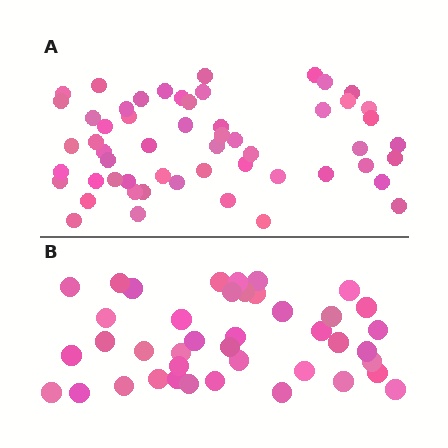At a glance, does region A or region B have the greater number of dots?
Region A (the top region) has more dots.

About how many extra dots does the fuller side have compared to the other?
Region A has approximately 15 more dots than region B.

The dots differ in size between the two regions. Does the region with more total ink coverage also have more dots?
No. Region B has more total ink coverage because its dots are larger, but region A actually contains more individual dots. Total area can be misleading — the number of items is what matters here.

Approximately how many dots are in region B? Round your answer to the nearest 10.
About 40 dots. (The exact count is 41, which rounds to 40.)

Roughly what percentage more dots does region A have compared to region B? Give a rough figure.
About 35% more.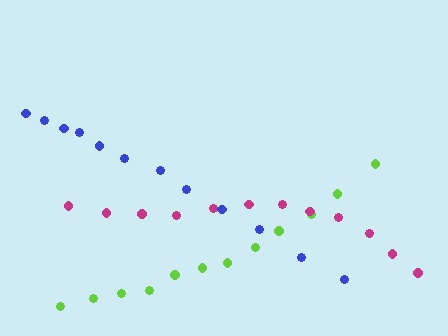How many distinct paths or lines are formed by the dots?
There are 3 distinct paths.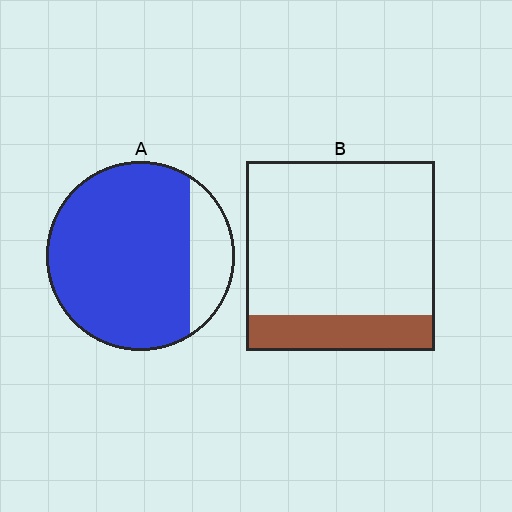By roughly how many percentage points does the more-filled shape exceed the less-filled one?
By roughly 65 percentage points (A over B).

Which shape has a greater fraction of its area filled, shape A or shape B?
Shape A.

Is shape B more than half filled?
No.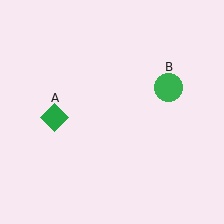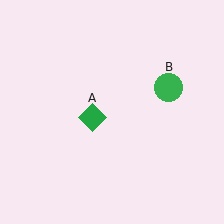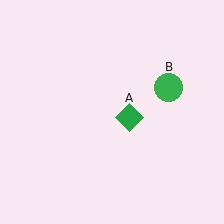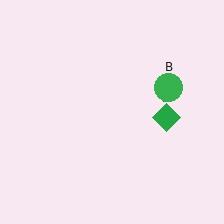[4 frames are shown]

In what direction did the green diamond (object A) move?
The green diamond (object A) moved right.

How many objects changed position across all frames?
1 object changed position: green diamond (object A).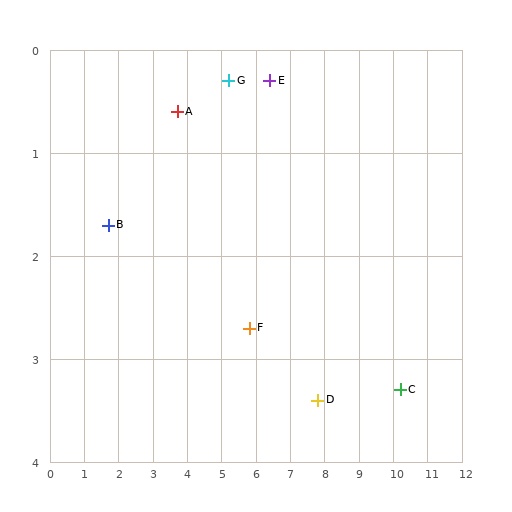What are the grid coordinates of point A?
Point A is at approximately (3.7, 0.6).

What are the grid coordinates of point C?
Point C is at approximately (10.2, 3.3).